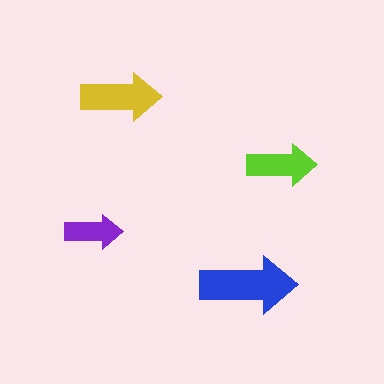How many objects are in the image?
There are 4 objects in the image.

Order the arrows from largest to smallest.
the blue one, the yellow one, the lime one, the purple one.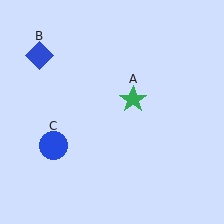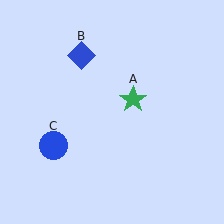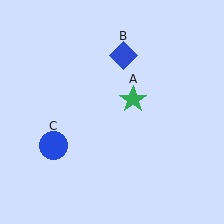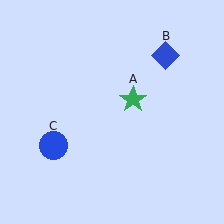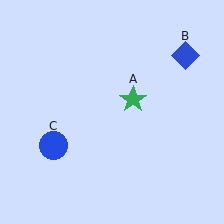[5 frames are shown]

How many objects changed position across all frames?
1 object changed position: blue diamond (object B).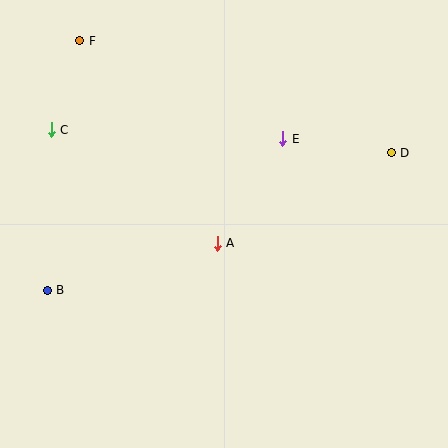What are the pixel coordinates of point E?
Point E is at (283, 139).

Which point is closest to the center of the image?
Point A at (217, 243) is closest to the center.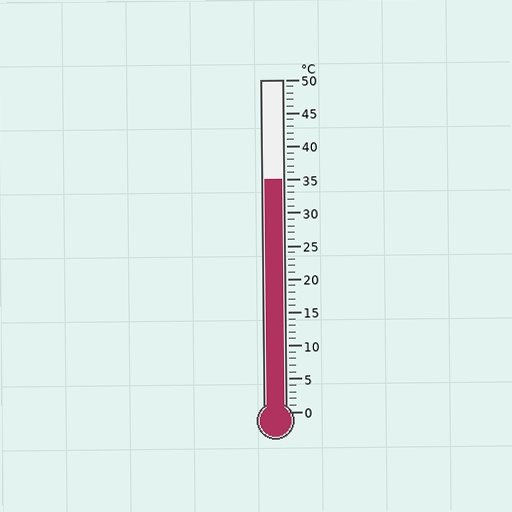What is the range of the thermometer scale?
The thermometer scale ranges from 0°C to 50°C.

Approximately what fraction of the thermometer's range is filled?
The thermometer is filled to approximately 70% of its range.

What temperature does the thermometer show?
The thermometer shows approximately 35°C.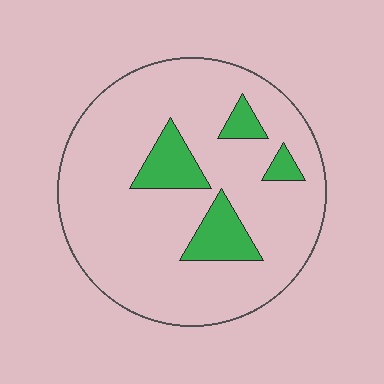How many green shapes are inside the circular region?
4.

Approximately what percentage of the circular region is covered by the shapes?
Approximately 15%.